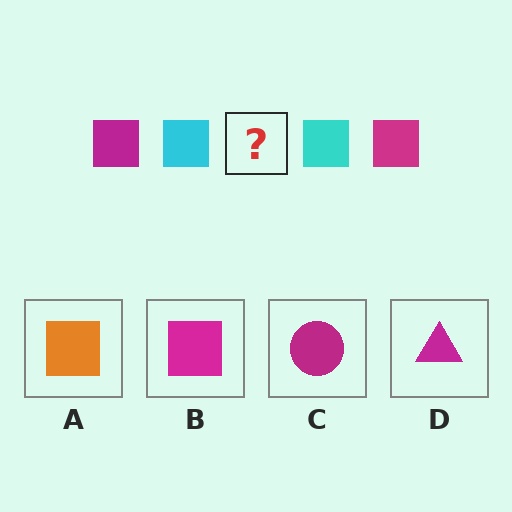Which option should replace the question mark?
Option B.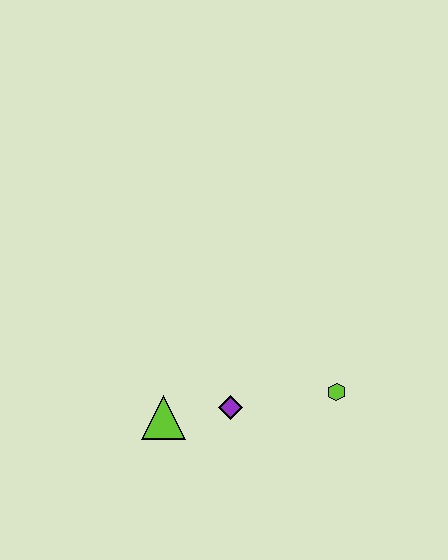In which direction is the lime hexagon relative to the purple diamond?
The lime hexagon is to the right of the purple diamond.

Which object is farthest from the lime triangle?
The lime hexagon is farthest from the lime triangle.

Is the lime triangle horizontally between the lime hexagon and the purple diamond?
No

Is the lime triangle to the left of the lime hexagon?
Yes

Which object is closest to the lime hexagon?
The purple diamond is closest to the lime hexagon.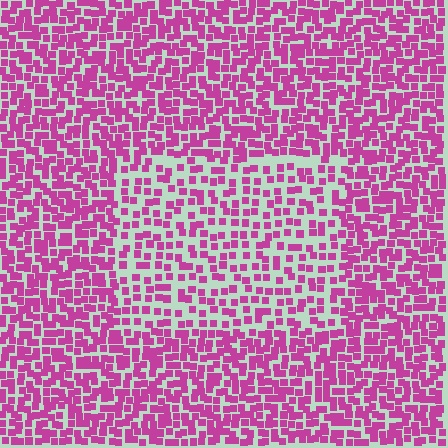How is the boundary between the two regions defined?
The boundary is defined by a change in element density (approximately 1.8x ratio). All elements are the same color, size, and shape.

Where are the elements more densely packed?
The elements are more densely packed outside the rectangle boundary.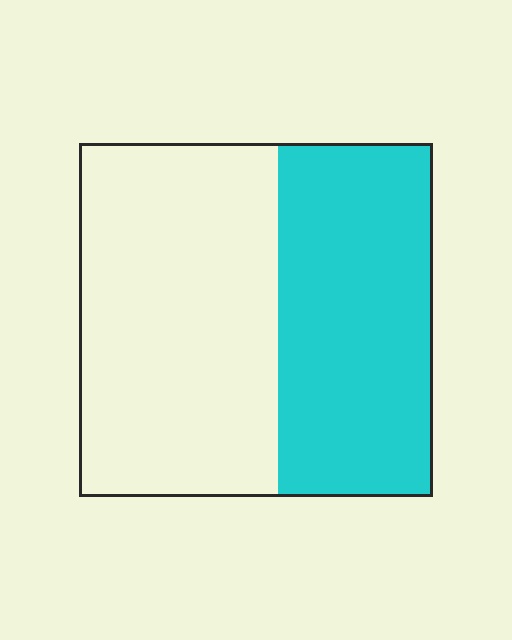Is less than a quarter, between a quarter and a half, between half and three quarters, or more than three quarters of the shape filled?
Between a quarter and a half.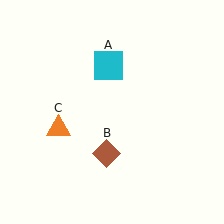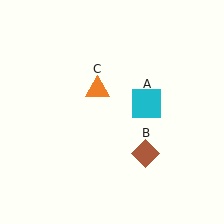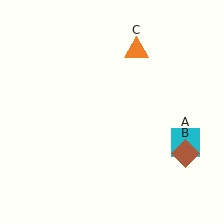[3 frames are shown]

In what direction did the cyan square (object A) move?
The cyan square (object A) moved down and to the right.